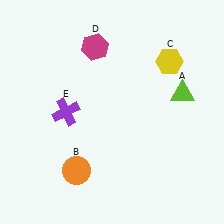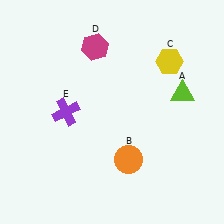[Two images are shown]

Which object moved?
The orange circle (B) moved right.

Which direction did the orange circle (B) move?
The orange circle (B) moved right.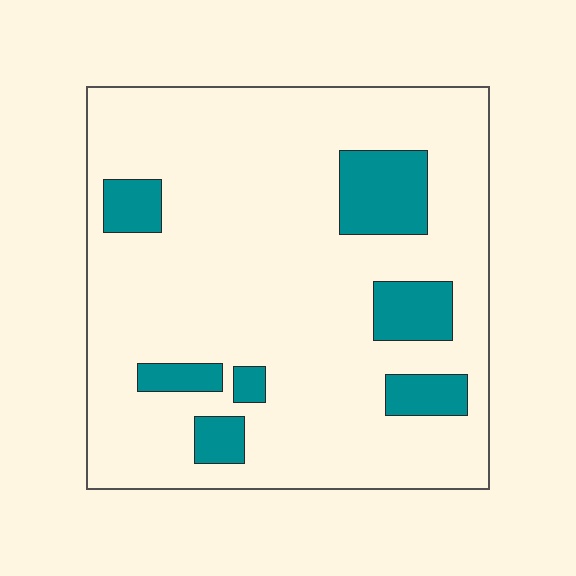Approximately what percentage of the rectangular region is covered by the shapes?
Approximately 15%.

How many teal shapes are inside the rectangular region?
7.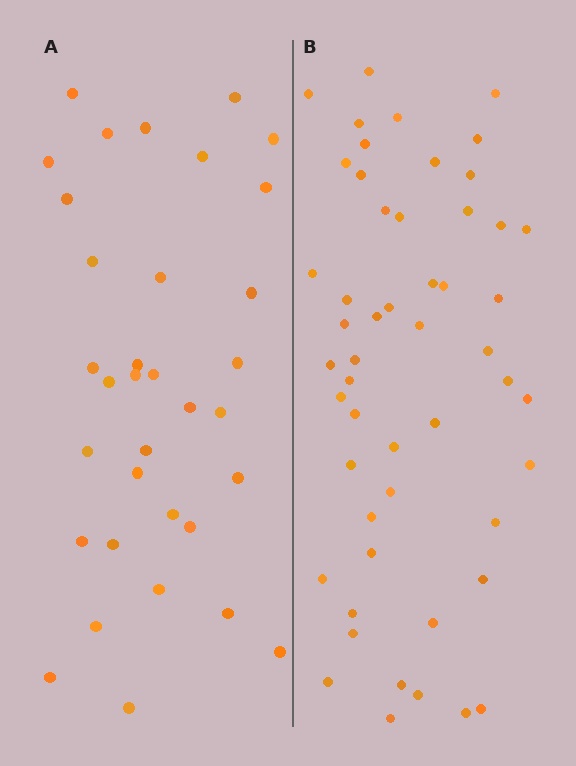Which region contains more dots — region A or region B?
Region B (the right region) has more dots.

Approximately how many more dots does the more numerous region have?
Region B has approximately 20 more dots than region A.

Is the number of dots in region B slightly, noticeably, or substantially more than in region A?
Region B has substantially more. The ratio is roughly 1.5 to 1.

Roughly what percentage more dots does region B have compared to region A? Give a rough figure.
About 55% more.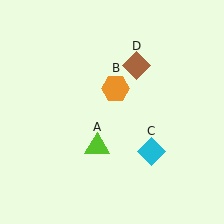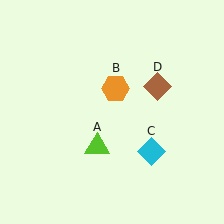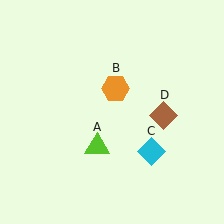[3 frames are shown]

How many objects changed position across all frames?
1 object changed position: brown diamond (object D).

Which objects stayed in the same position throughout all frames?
Lime triangle (object A) and orange hexagon (object B) and cyan diamond (object C) remained stationary.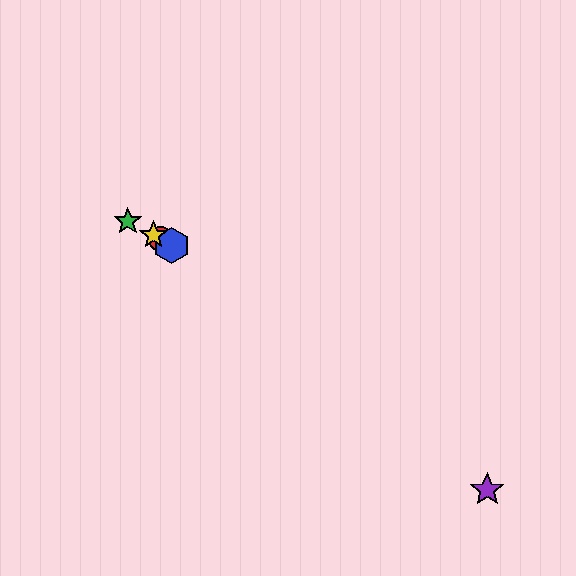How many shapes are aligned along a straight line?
4 shapes (the red circle, the blue hexagon, the green star, the yellow star) are aligned along a straight line.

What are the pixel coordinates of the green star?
The green star is at (128, 221).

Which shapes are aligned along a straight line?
The red circle, the blue hexagon, the green star, the yellow star are aligned along a straight line.